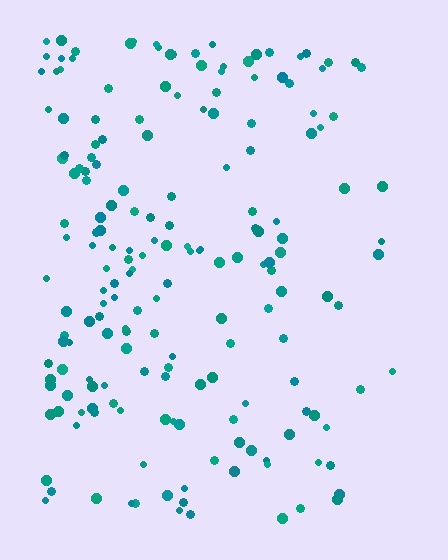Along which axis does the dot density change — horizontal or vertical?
Horizontal.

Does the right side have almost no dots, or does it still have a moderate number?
Still a moderate number, just noticeably fewer than the left.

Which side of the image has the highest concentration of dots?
The left.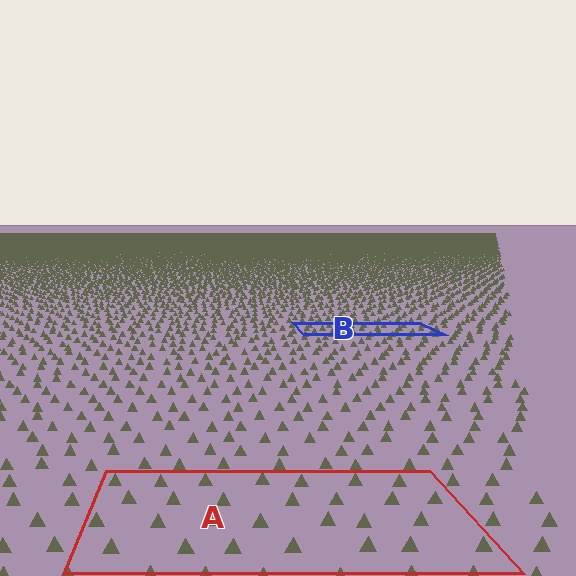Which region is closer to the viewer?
Region A is closer. The texture elements there are larger and more spread out.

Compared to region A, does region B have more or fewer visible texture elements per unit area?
Region B has more texture elements per unit area — they are packed more densely because it is farther away.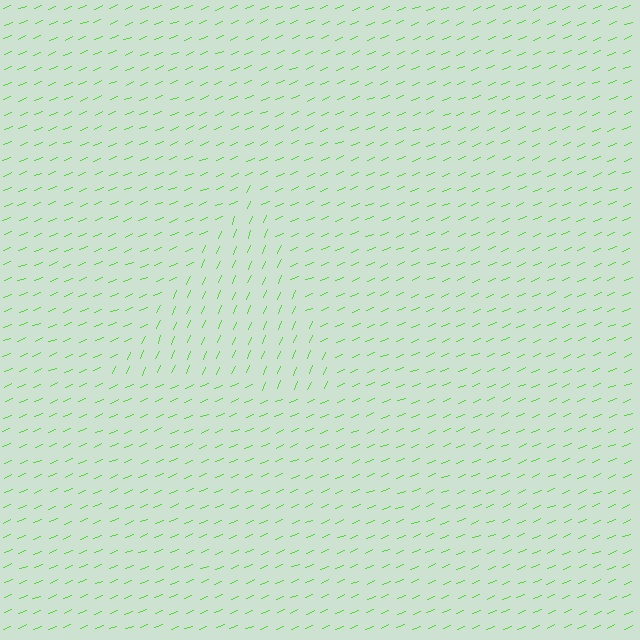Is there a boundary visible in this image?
Yes, there is a texture boundary formed by a change in line orientation.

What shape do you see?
I see a triangle.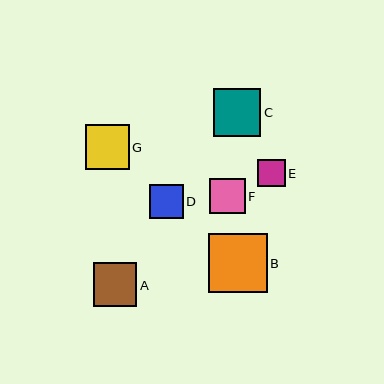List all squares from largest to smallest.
From largest to smallest: B, C, G, A, F, D, E.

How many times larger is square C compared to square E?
Square C is approximately 1.7 times the size of square E.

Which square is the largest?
Square B is the largest with a size of approximately 58 pixels.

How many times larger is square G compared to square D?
Square G is approximately 1.3 times the size of square D.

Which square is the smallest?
Square E is the smallest with a size of approximately 27 pixels.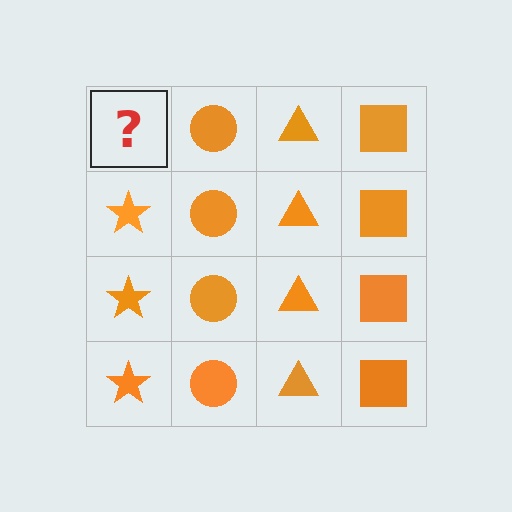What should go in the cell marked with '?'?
The missing cell should contain an orange star.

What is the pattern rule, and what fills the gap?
The rule is that each column has a consistent shape. The gap should be filled with an orange star.